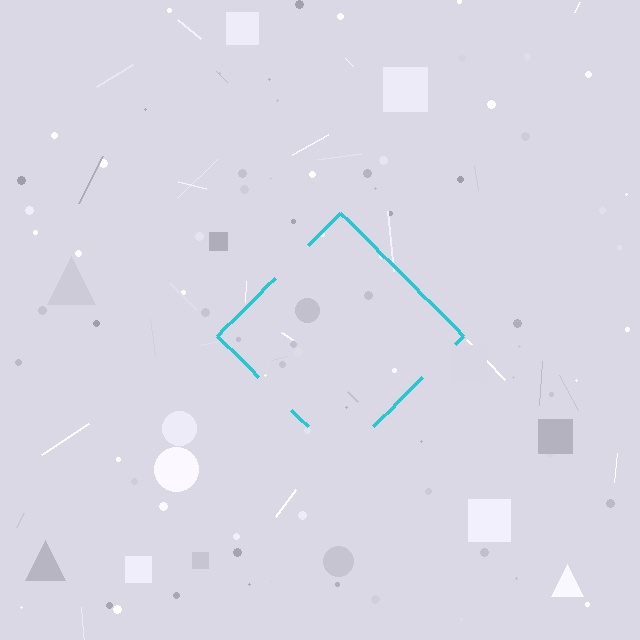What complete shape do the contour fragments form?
The contour fragments form a diamond.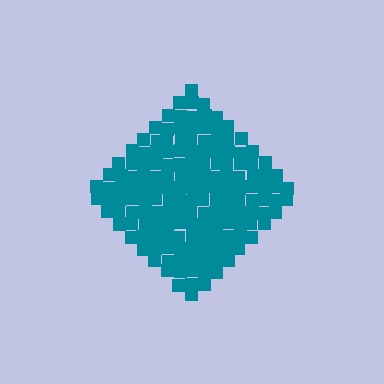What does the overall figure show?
The overall figure shows a diamond.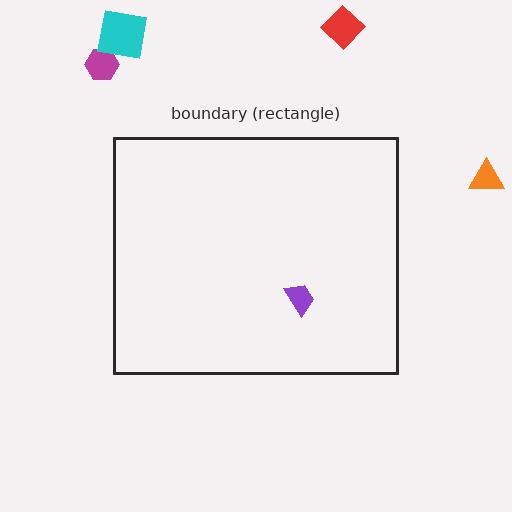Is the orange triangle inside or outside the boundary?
Outside.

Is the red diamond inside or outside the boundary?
Outside.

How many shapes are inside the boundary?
1 inside, 4 outside.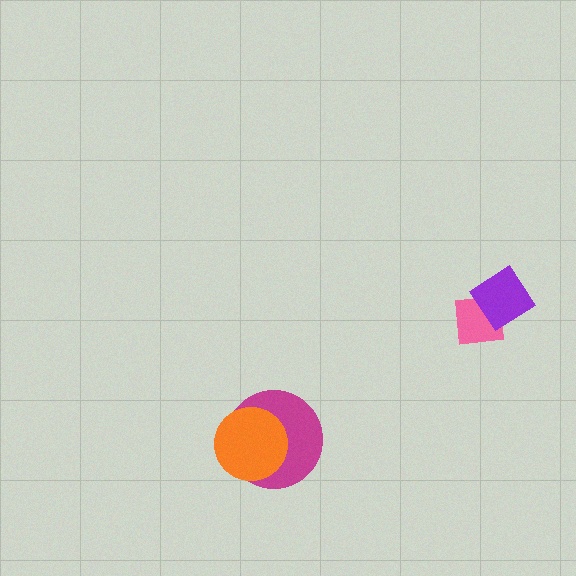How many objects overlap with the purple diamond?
1 object overlaps with the purple diamond.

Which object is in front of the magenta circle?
The orange circle is in front of the magenta circle.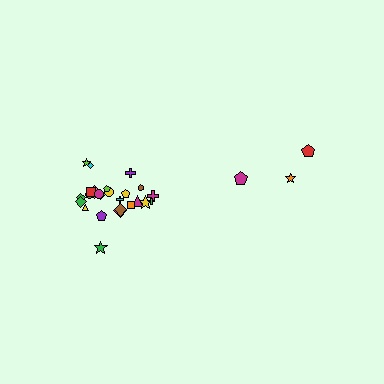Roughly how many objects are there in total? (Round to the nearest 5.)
Roughly 30 objects in total.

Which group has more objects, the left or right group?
The left group.